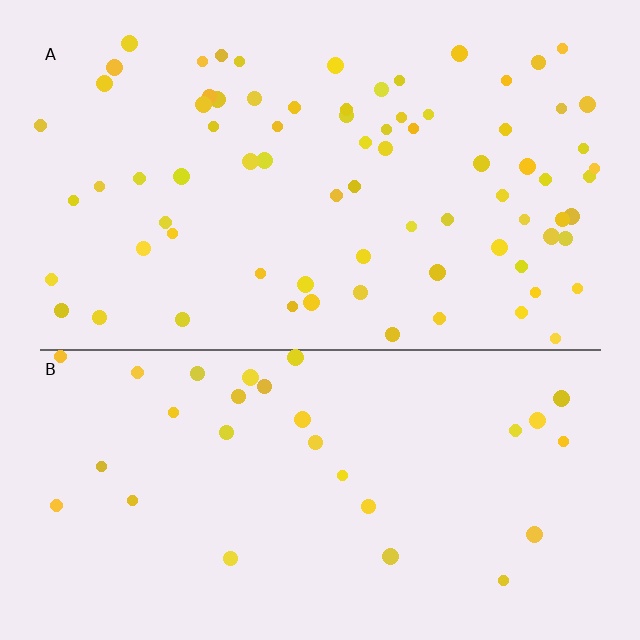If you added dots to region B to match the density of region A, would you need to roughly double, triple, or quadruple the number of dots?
Approximately triple.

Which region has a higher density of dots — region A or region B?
A (the top).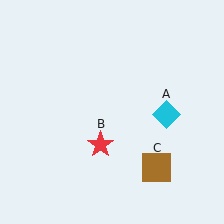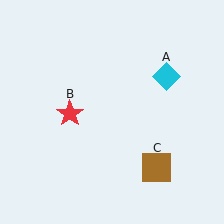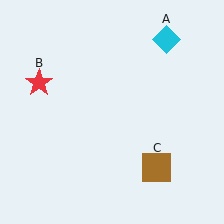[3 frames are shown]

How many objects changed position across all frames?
2 objects changed position: cyan diamond (object A), red star (object B).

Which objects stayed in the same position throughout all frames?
Brown square (object C) remained stationary.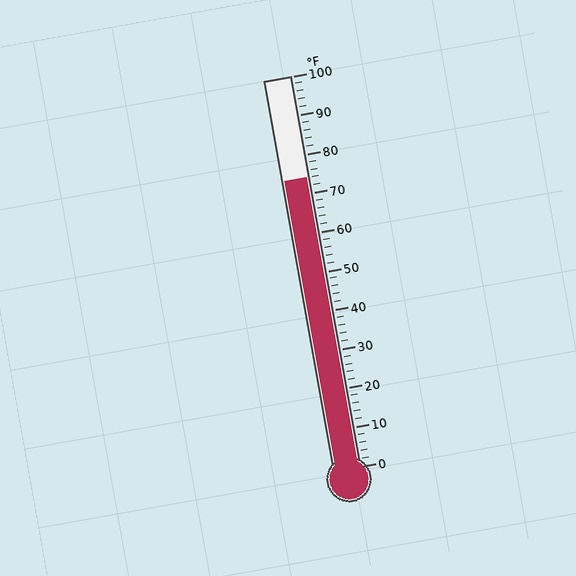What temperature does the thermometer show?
The thermometer shows approximately 74°F.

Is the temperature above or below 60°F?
The temperature is above 60°F.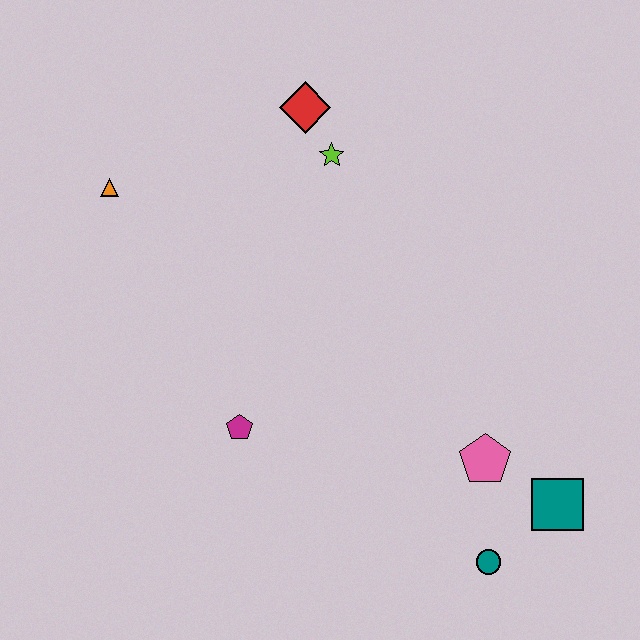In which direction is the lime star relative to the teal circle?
The lime star is above the teal circle.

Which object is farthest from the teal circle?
The orange triangle is farthest from the teal circle.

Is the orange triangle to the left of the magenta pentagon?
Yes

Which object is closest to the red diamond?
The lime star is closest to the red diamond.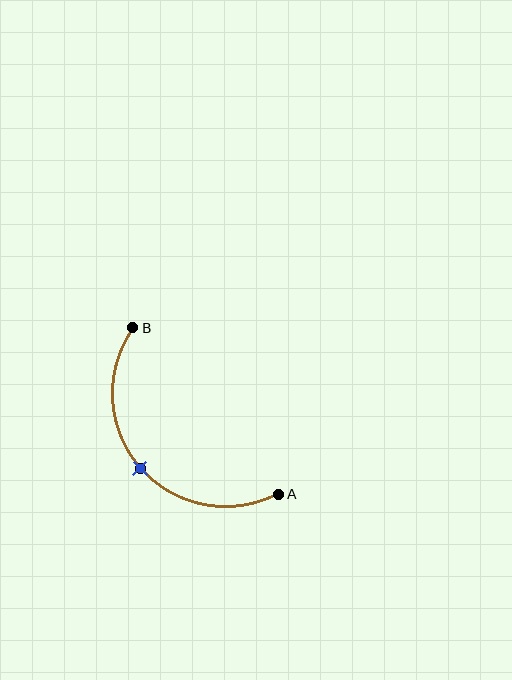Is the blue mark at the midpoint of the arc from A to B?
Yes. The blue mark lies on the arc at equal arc-length from both A and B — it is the arc midpoint.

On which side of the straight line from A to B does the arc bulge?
The arc bulges below and to the left of the straight line connecting A and B.